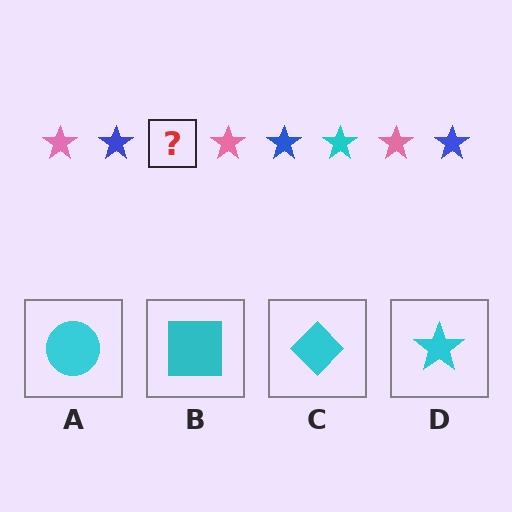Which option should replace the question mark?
Option D.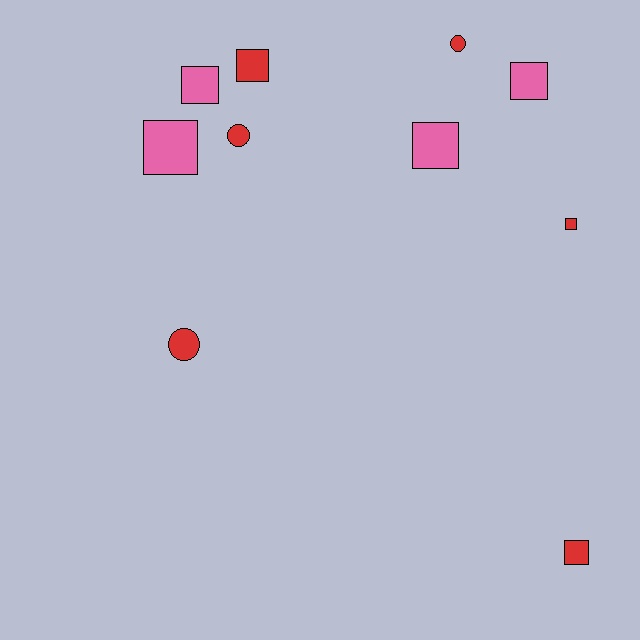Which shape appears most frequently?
Square, with 7 objects.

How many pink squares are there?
There are 4 pink squares.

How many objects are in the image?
There are 10 objects.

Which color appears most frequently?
Red, with 6 objects.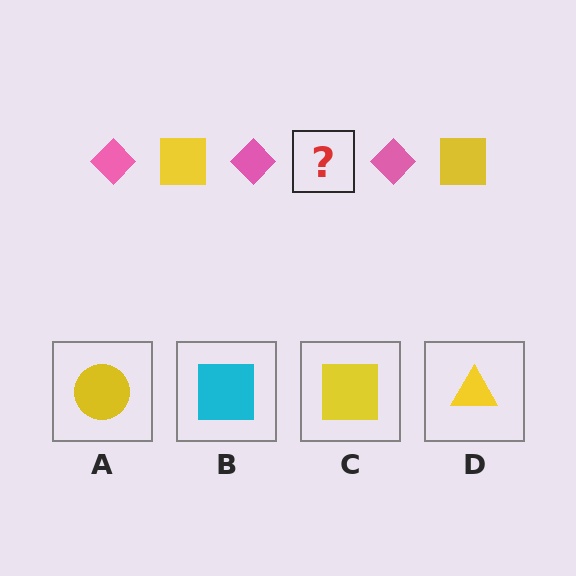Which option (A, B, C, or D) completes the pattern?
C.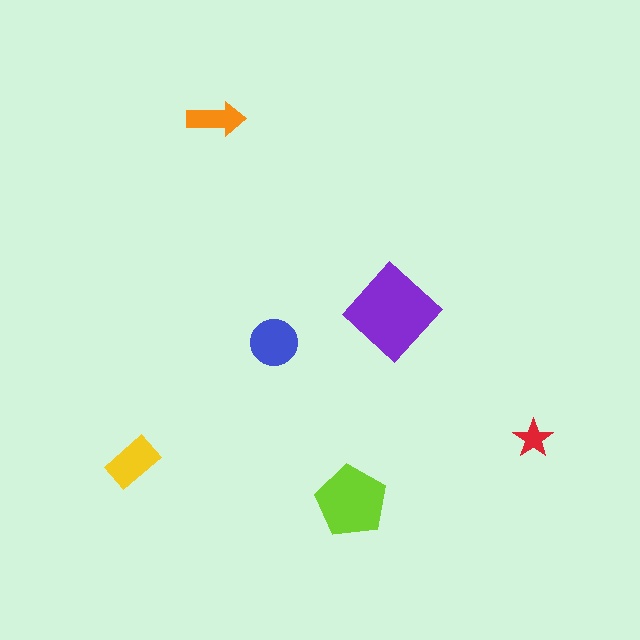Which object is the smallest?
The red star.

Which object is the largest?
The purple diamond.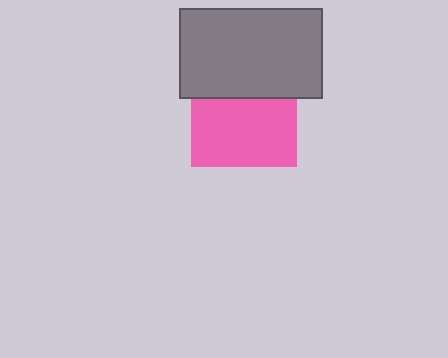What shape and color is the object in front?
The object in front is a gray rectangle.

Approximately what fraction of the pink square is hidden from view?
Roughly 36% of the pink square is hidden behind the gray rectangle.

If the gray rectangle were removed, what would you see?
You would see the complete pink square.